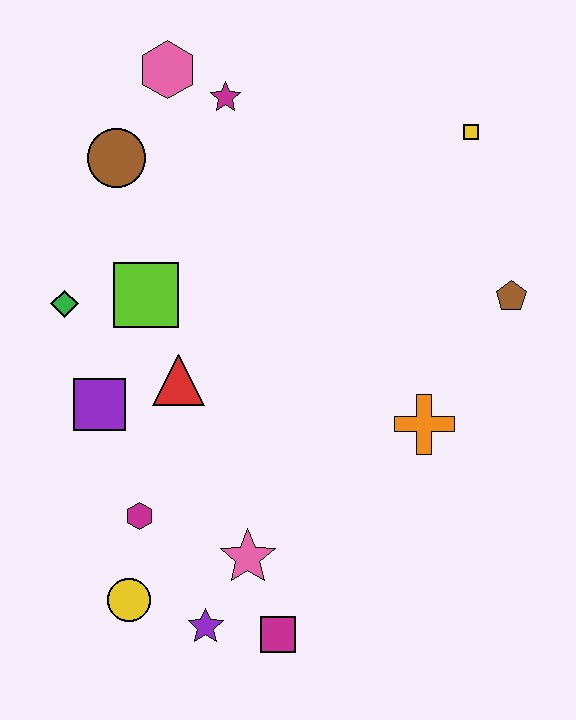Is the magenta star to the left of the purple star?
No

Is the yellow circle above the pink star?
No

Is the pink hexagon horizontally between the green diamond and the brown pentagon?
Yes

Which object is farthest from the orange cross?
The pink hexagon is farthest from the orange cross.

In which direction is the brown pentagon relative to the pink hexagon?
The brown pentagon is to the right of the pink hexagon.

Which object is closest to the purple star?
The magenta square is closest to the purple star.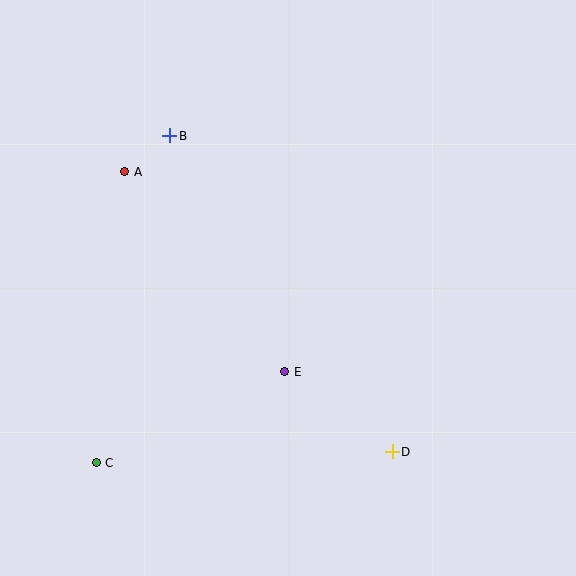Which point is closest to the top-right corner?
Point B is closest to the top-right corner.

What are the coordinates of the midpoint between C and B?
The midpoint between C and B is at (133, 299).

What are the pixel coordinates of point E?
Point E is at (285, 372).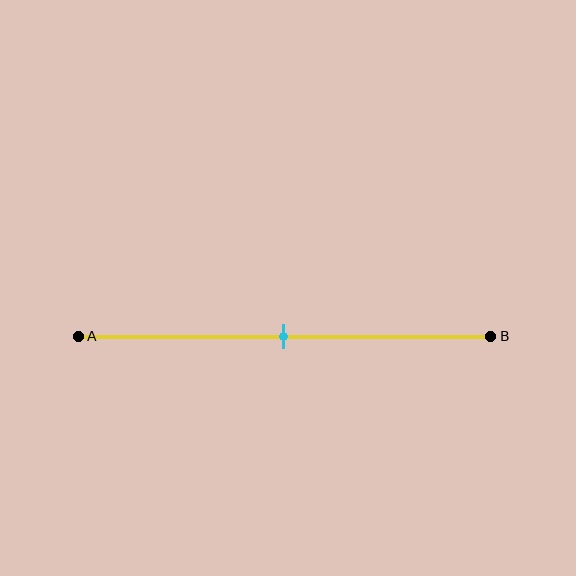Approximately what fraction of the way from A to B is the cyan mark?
The cyan mark is approximately 50% of the way from A to B.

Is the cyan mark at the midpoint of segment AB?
Yes, the mark is approximately at the midpoint.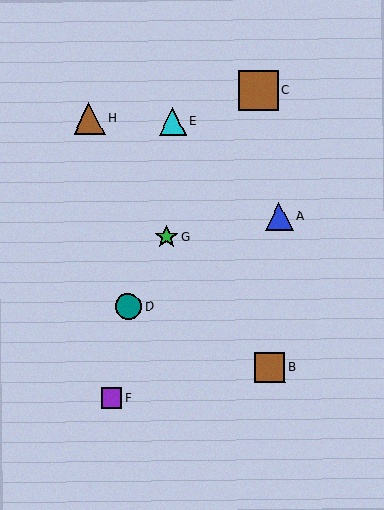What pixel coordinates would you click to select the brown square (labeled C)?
Click at (258, 91) to select the brown square C.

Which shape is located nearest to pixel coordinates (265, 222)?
The blue triangle (labeled A) at (279, 216) is nearest to that location.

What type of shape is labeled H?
Shape H is a brown triangle.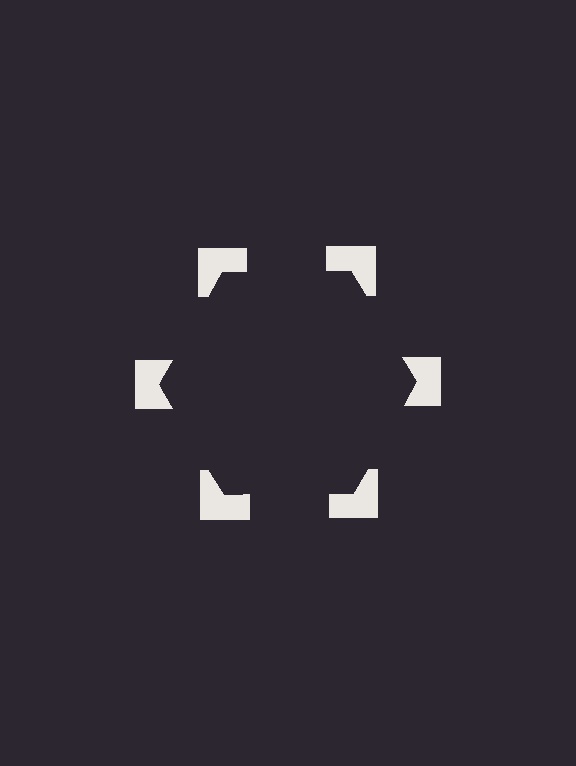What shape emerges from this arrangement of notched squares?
An illusory hexagon — its edges are inferred from the aligned wedge cuts in the notched squares, not physically drawn.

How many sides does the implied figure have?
6 sides.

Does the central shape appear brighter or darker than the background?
It typically appears slightly darker than the background, even though no actual brightness change is drawn.